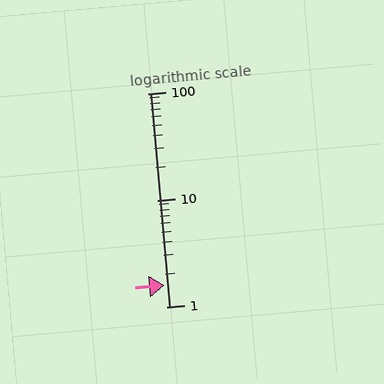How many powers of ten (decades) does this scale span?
The scale spans 2 decades, from 1 to 100.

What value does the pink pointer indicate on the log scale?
The pointer indicates approximately 1.6.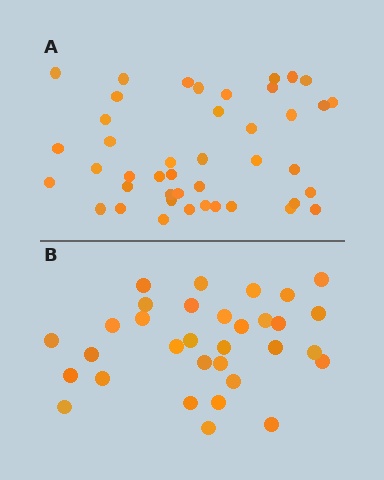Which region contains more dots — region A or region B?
Region A (the top region) has more dots.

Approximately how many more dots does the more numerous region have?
Region A has roughly 12 or so more dots than region B.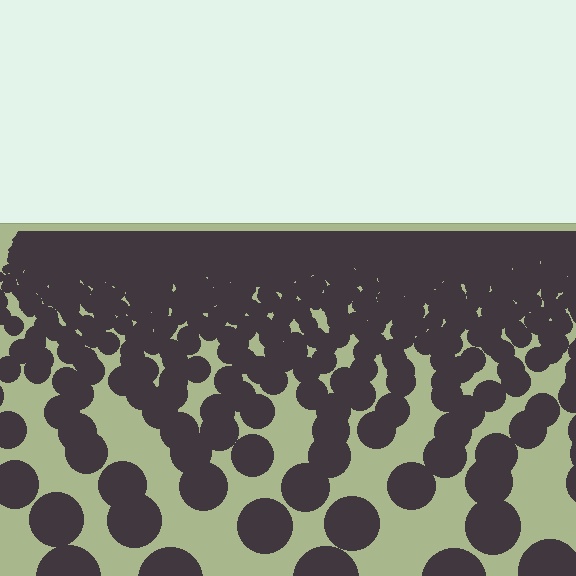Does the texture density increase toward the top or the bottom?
Density increases toward the top.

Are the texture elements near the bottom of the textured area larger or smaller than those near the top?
Larger. Near the bottom, elements are closer to the viewer and appear at a bigger on-screen size.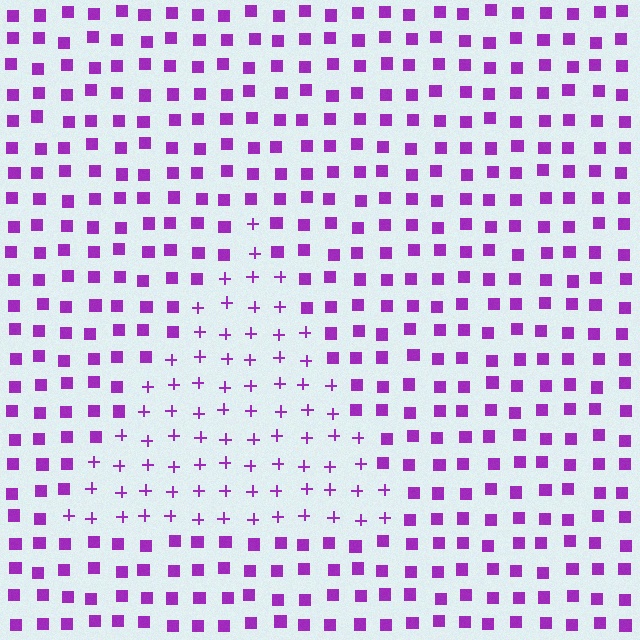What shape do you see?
I see a triangle.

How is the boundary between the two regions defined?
The boundary is defined by a change in element shape: plus signs inside vs. squares outside. All elements share the same color and spacing.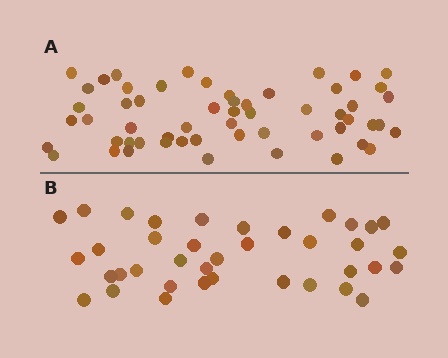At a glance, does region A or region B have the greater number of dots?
Region A (the top region) has more dots.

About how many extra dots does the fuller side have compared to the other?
Region A has approximately 20 more dots than region B.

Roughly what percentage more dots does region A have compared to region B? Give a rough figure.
About 45% more.